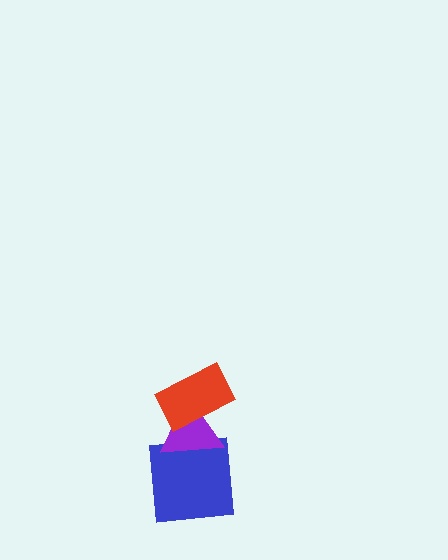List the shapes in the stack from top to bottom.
From top to bottom: the red rectangle, the purple triangle, the blue square.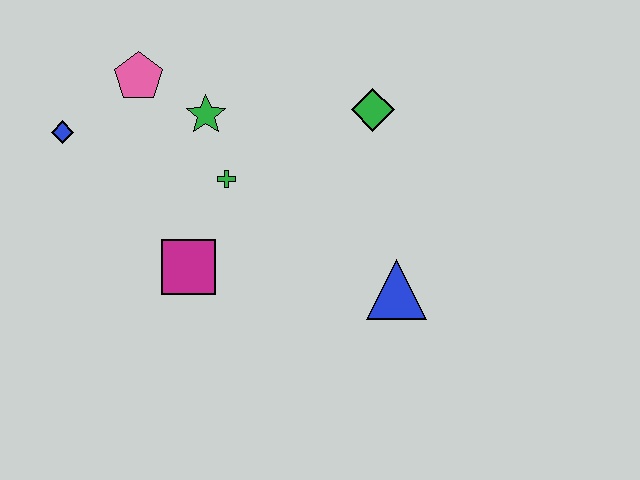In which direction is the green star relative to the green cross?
The green star is above the green cross.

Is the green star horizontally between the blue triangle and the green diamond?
No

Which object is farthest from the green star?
The blue triangle is farthest from the green star.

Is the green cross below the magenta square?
No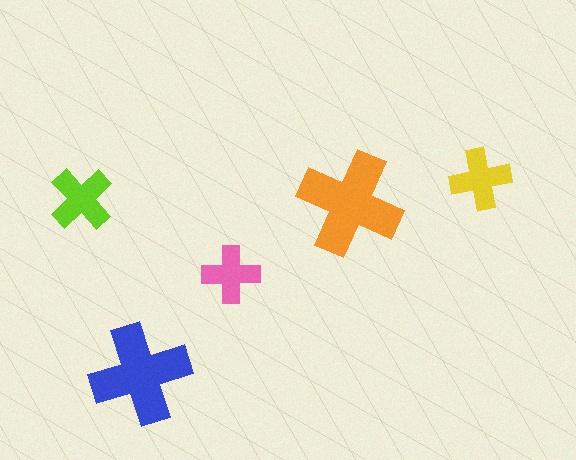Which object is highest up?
The yellow cross is topmost.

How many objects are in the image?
There are 5 objects in the image.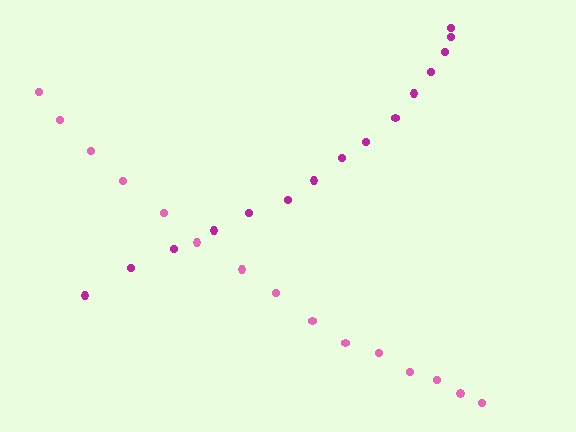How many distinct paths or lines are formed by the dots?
There are 2 distinct paths.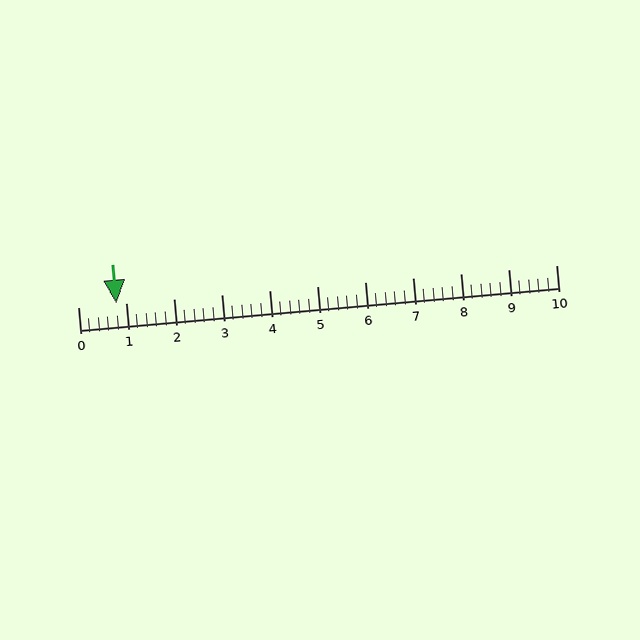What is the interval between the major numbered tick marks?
The major tick marks are spaced 1 units apart.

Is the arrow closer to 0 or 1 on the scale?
The arrow is closer to 1.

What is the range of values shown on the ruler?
The ruler shows values from 0 to 10.